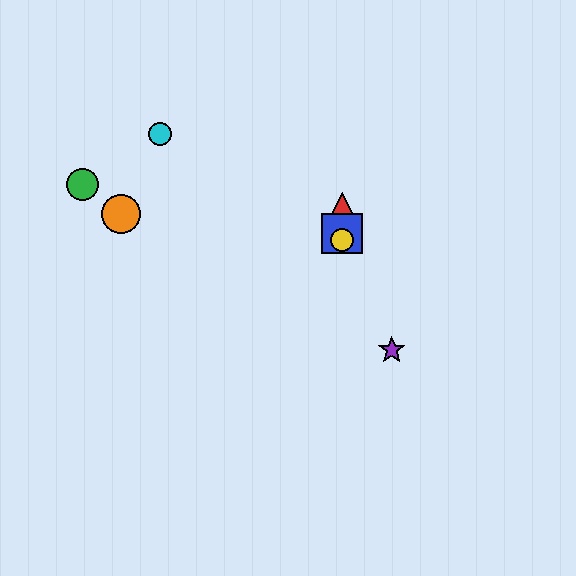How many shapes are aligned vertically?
3 shapes (the red triangle, the blue square, the yellow circle) are aligned vertically.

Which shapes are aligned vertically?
The red triangle, the blue square, the yellow circle are aligned vertically.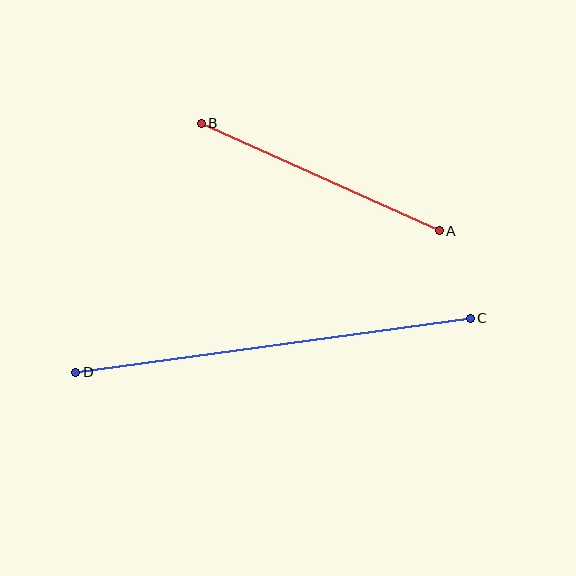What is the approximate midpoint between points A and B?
The midpoint is at approximately (320, 177) pixels.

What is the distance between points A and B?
The distance is approximately 261 pixels.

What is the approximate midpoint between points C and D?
The midpoint is at approximately (273, 345) pixels.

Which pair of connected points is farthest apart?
Points C and D are farthest apart.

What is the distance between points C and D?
The distance is approximately 398 pixels.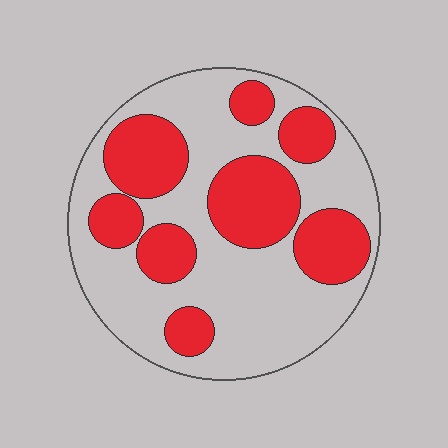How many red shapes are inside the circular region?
8.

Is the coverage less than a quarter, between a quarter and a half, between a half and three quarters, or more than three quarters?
Between a quarter and a half.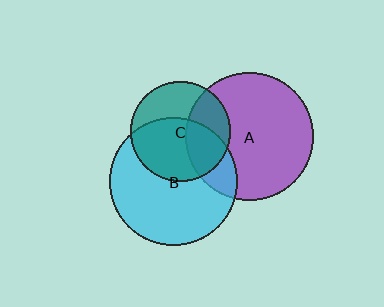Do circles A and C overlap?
Yes.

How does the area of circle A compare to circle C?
Approximately 1.6 times.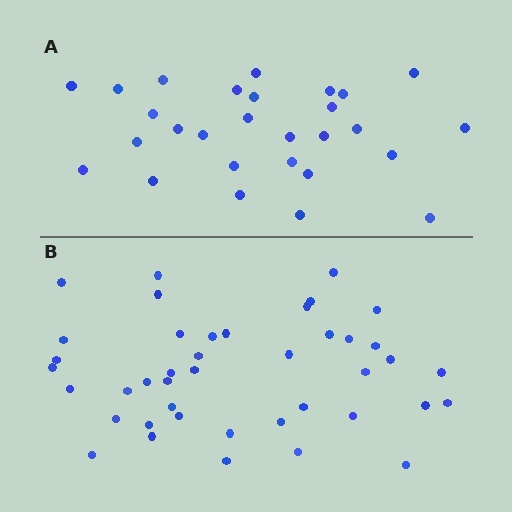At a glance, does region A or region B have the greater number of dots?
Region B (the bottom region) has more dots.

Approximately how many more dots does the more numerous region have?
Region B has approximately 15 more dots than region A.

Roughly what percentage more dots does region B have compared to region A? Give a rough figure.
About 50% more.